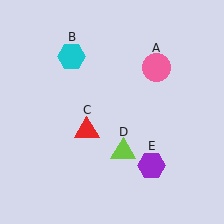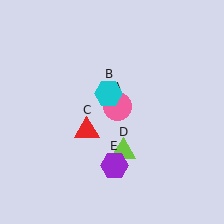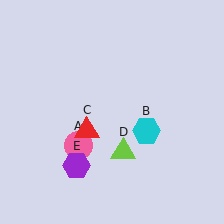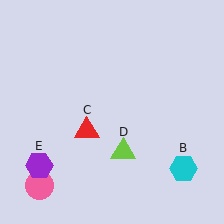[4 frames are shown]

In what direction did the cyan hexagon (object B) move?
The cyan hexagon (object B) moved down and to the right.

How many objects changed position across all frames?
3 objects changed position: pink circle (object A), cyan hexagon (object B), purple hexagon (object E).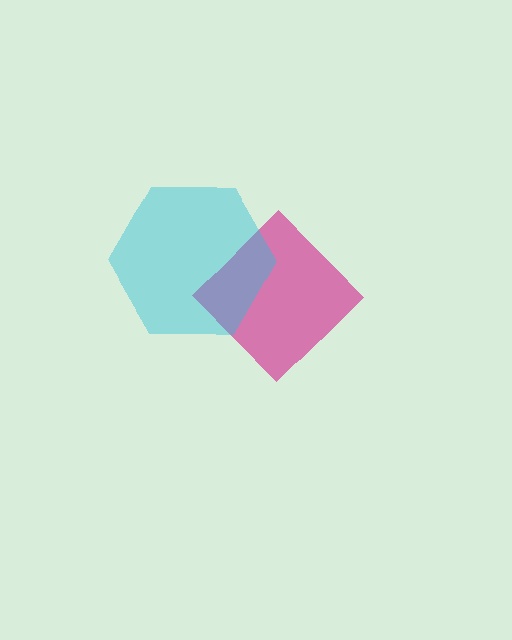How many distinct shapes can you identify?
There are 2 distinct shapes: a magenta diamond, a cyan hexagon.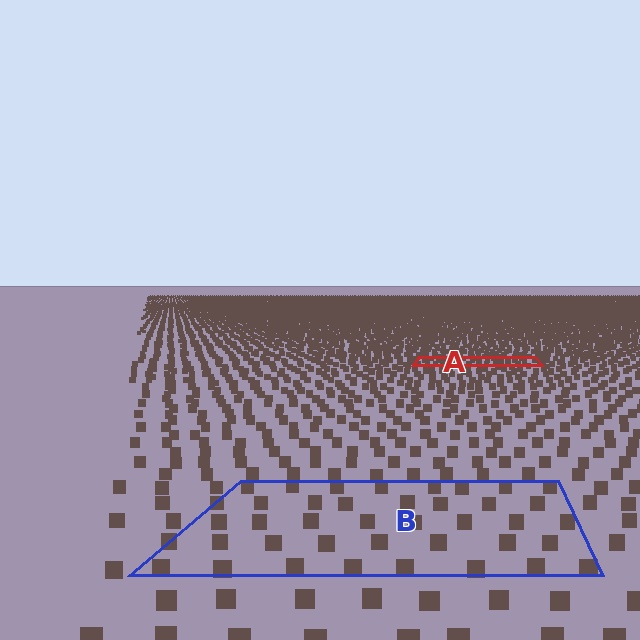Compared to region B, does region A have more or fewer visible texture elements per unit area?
Region A has more texture elements per unit area — they are packed more densely because it is farther away.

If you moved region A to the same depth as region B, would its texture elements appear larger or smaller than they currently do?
They would appear larger. At a closer depth, the same texture elements are projected at a bigger on-screen size.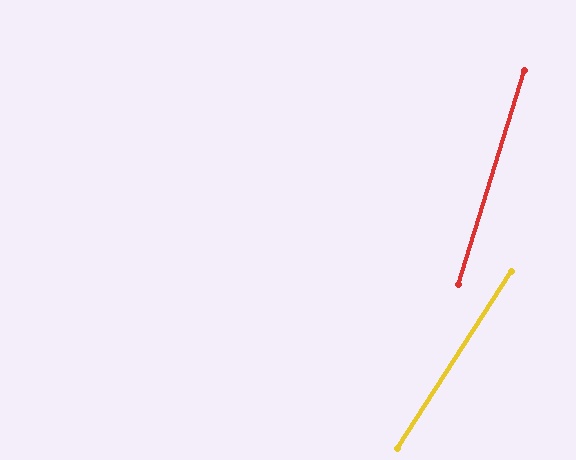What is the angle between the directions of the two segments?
Approximately 16 degrees.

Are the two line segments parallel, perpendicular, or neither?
Neither parallel nor perpendicular — they differ by about 16°.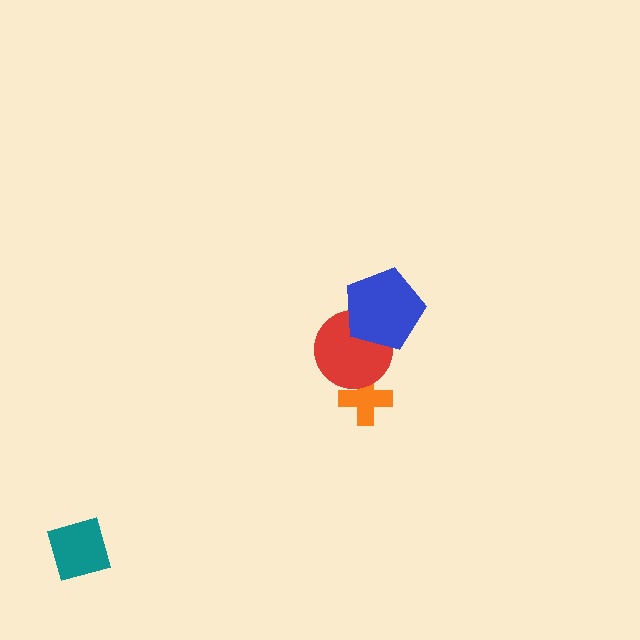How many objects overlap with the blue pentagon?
1 object overlaps with the blue pentagon.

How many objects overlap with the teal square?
0 objects overlap with the teal square.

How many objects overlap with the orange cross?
1 object overlaps with the orange cross.